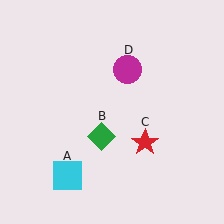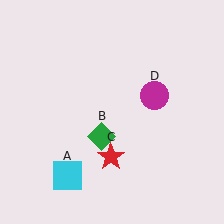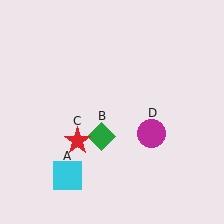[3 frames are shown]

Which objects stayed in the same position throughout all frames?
Cyan square (object A) and green diamond (object B) remained stationary.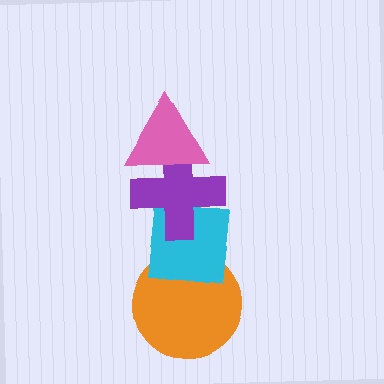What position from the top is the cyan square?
The cyan square is 3rd from the top.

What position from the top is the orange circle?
The orange circle is 4th from the top.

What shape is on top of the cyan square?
The purple cross is on top of the cyan square.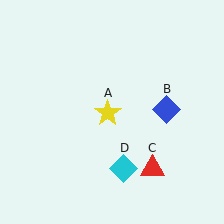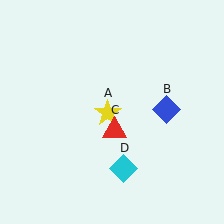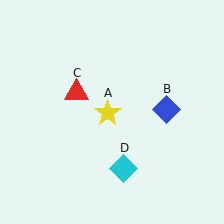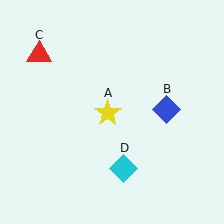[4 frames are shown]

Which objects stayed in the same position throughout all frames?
Yellow star (object A) and blue diamond (object B) and cyan diamond (object D) remained stationary.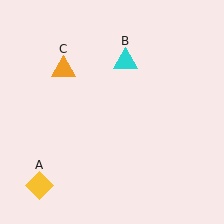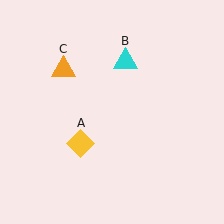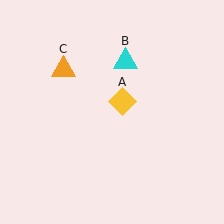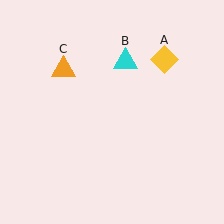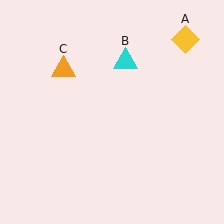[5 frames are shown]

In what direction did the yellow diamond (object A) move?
The yellow diamond (object A) moved up and to the right.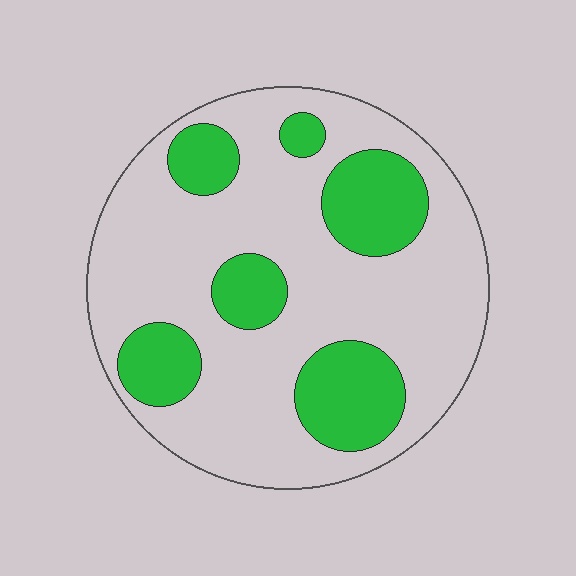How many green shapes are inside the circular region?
6.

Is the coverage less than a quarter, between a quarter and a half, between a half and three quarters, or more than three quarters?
Between a quarter and a half.